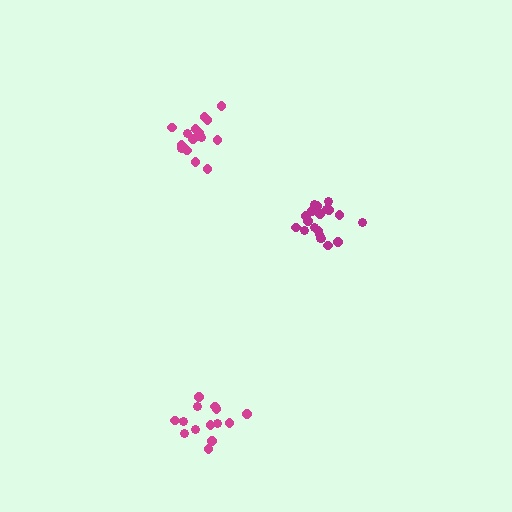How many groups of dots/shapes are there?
There are 3 groups.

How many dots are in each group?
Group 1: 20 dots, Group 2: 16 dots, Group 3: 14 dots (50 total).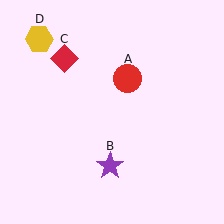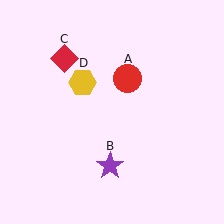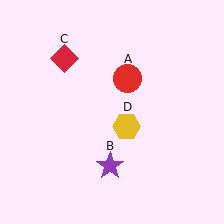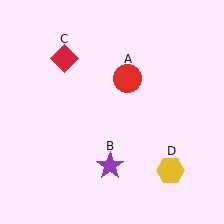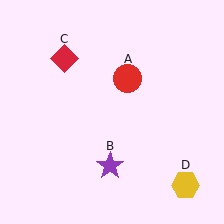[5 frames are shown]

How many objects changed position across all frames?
1 object changed position: yellow hexagon (object D).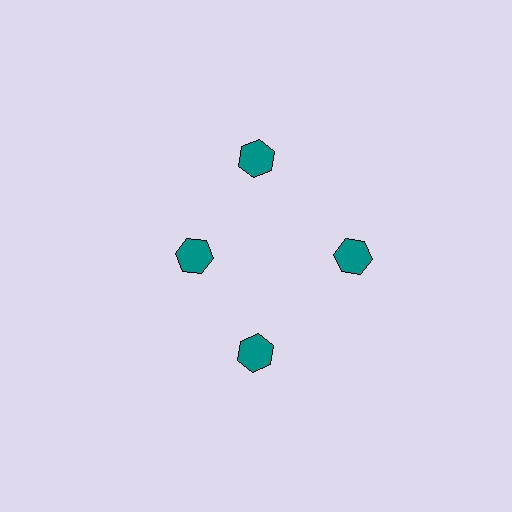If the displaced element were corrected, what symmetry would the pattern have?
It would have 4-fold rotational symmetry — the pattern would map onto itself every 90 degrees.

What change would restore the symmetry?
The symmetry would be restored by moving it outward, back onto the ring so that all 4 hexagons sit at equal angles and equal distance from the center.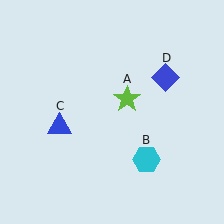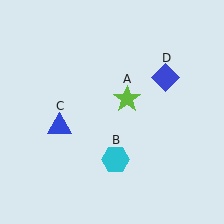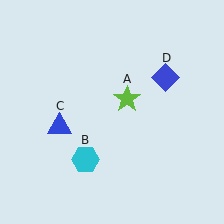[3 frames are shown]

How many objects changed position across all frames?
1 object changed position: cyan hexagon (object B).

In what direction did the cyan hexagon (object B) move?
The cyan hexagon (object B) moved left.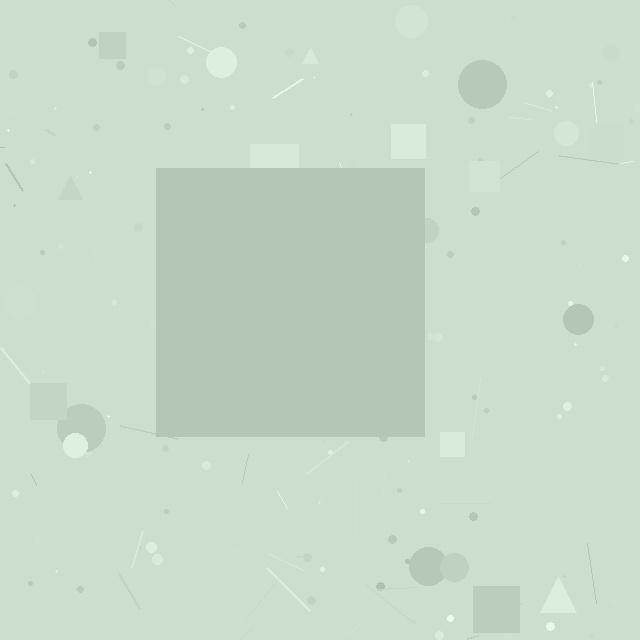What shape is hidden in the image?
A square is hidden in the image.